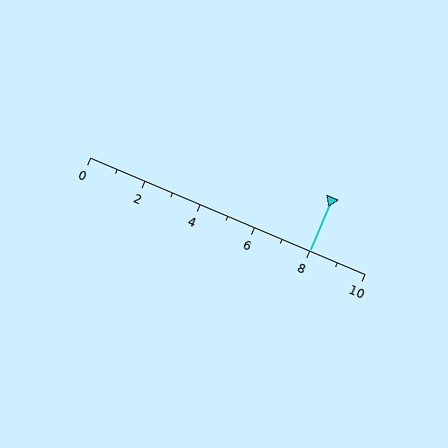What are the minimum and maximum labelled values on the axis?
The axis runs from 0 to 10.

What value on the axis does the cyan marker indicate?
The marker indicates approximately 8.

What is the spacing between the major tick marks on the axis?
The major ticks are spaced 2 apart.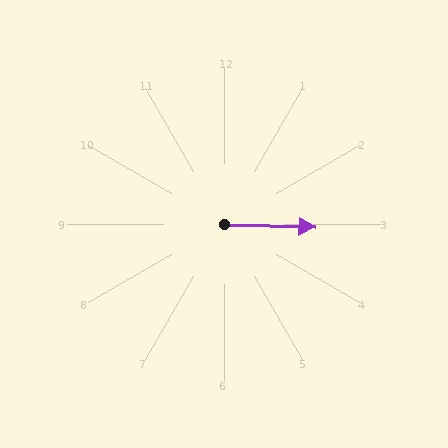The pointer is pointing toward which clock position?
Roughly 3 o'clock.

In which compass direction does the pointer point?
East.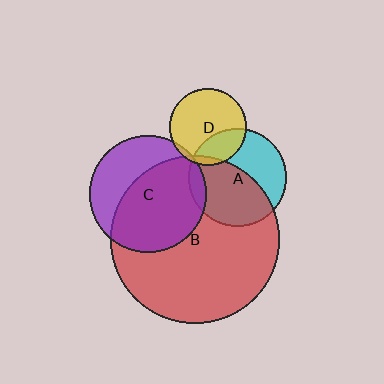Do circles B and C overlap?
Yes.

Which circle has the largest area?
Circle B (red).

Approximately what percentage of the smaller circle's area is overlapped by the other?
Approximately 65%.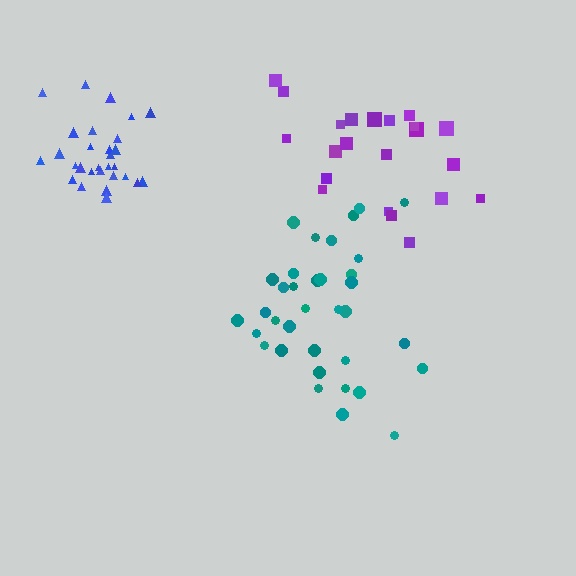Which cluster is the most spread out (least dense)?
Purple.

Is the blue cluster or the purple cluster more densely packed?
Blue.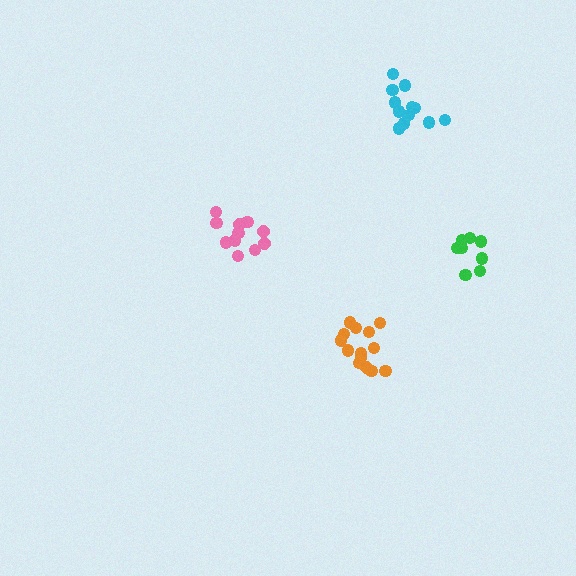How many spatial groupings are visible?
There are 4 spatial groupings.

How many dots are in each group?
Group 1: 11 dots, Group 2: 12 dots, Group 3: 14 dots, Group 4: 8 dots (45 total).